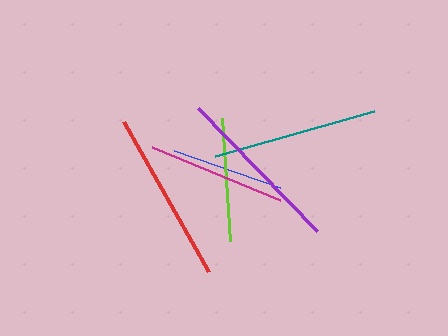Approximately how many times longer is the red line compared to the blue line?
The red line is approximately 1.5 times the length of the blue line.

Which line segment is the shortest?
The blue line is the shortest at approximately 112 pixels.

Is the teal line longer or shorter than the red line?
The red line is longer than the teal line.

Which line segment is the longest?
The red line is the longest at approximately 173 pixels.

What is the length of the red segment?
The red segment is approximately 173 pixels long.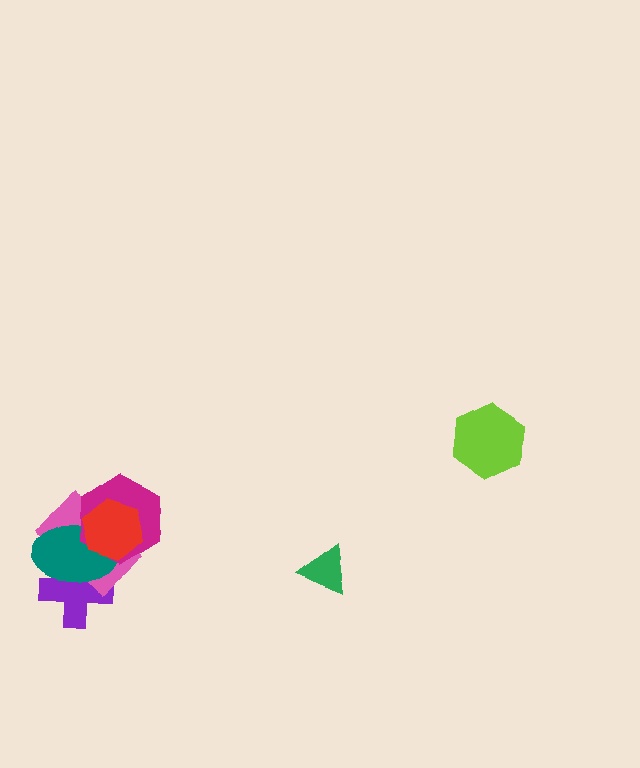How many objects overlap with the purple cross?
2 objects overlap with the purple cross.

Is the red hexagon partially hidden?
No, no other shape covers it.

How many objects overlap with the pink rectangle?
4 objects overlap with the pink rectangle.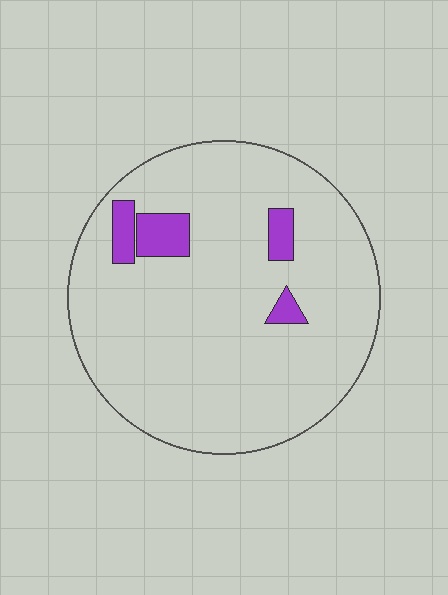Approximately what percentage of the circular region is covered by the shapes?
Approximately 10%.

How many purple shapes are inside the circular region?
4.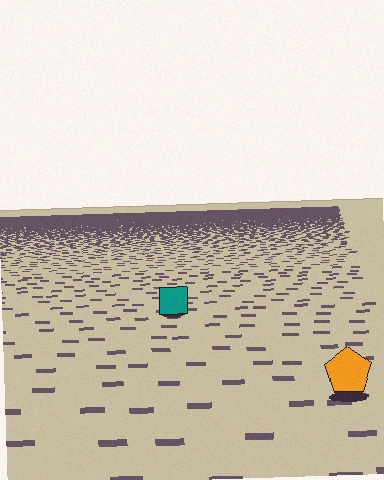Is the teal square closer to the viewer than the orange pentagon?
No. The orange pentagon is closer — you can tell from the texture gradient: the ground texture is coarser near it.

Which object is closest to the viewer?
The orange pentagon is closest. The texture marks near it are larger and more spread out.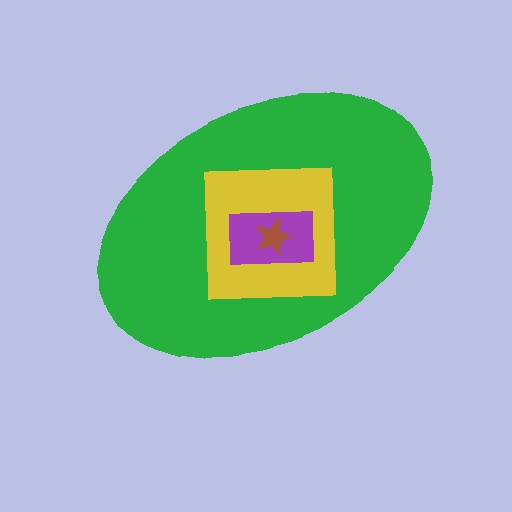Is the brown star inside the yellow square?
Yes.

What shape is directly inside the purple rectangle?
The brown star.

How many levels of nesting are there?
4.